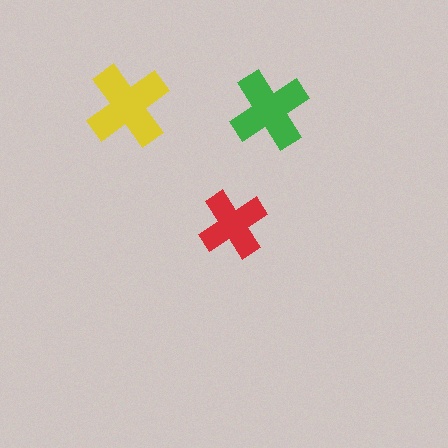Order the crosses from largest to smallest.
the yellow one, the green one, the red one.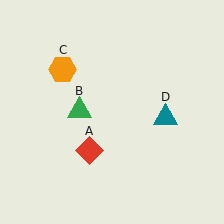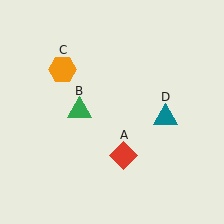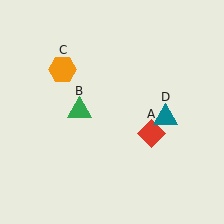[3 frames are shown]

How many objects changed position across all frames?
1 object changed position: red diamond (object A).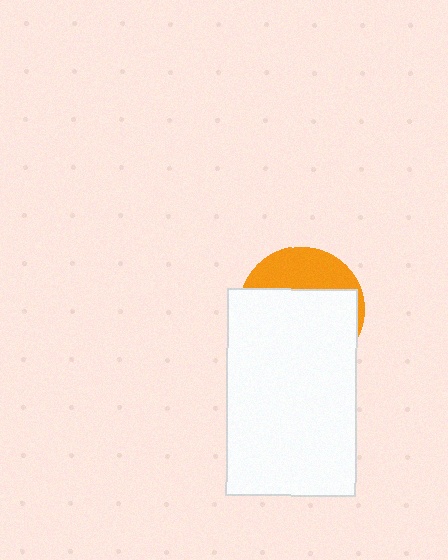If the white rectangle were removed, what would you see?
You would see the complete orange circle.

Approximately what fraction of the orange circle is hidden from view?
Roughly 69% of the orange circle is hidden behind the white rectangle.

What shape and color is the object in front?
The object in front is a white rectangle.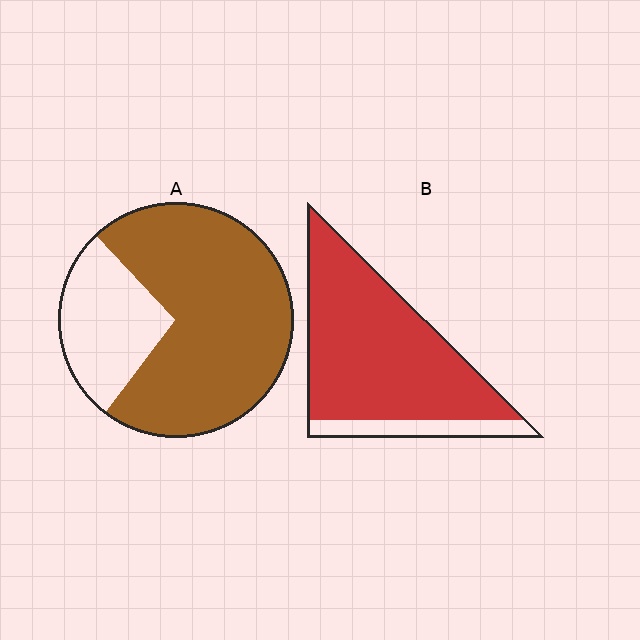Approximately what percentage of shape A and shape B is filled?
A is approximately 75% and B is approximately 85%.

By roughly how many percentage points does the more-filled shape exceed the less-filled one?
By roughly 15 percentage points (B over A).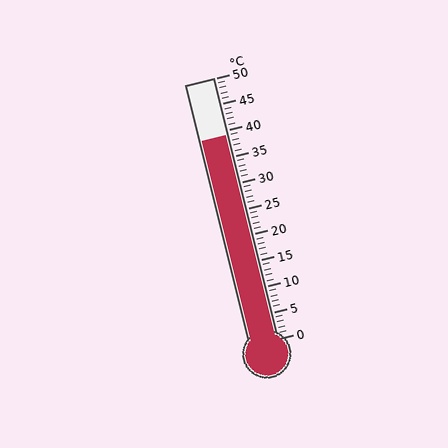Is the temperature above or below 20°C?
The temperature is above 20°C.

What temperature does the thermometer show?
The thermometer shows approximately 39°C.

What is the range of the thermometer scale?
The thermometer scale ranges from 0°C to 50°C.